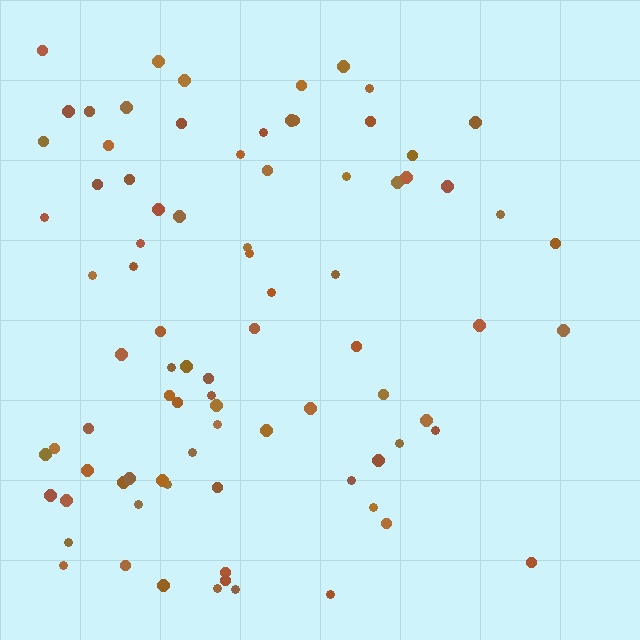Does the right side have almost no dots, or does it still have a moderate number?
Still a moderate number, just noticeably fewer than the left.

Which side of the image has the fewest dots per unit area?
The right.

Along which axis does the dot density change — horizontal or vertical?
Horizontal.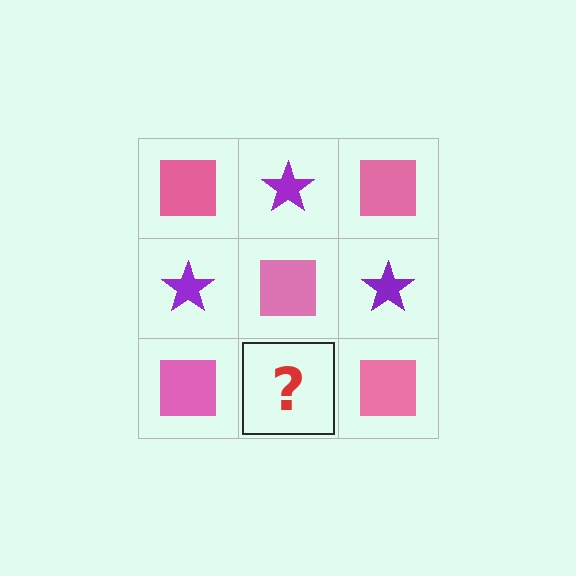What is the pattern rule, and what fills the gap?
The rule is that it alternates pink square and purple star in a checkerboard pattern. The gap should be filled with a purple star.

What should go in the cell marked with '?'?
The missing cell should contain a purple star.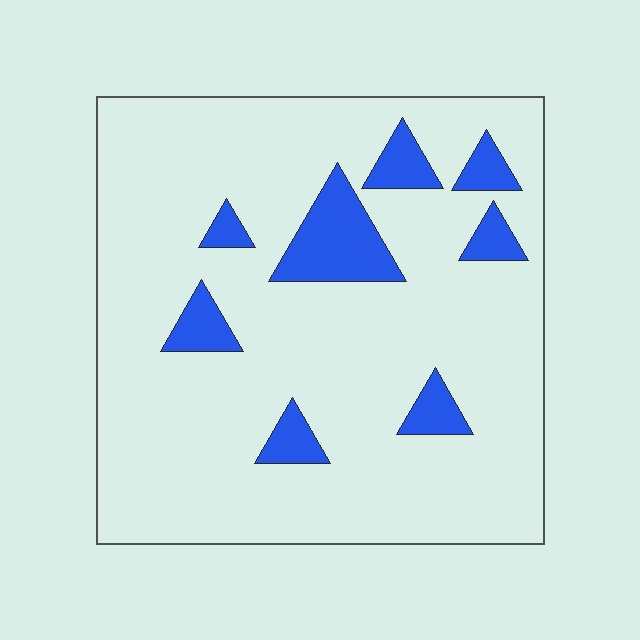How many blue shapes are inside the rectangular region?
8.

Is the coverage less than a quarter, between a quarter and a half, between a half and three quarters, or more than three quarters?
Less than a quarter.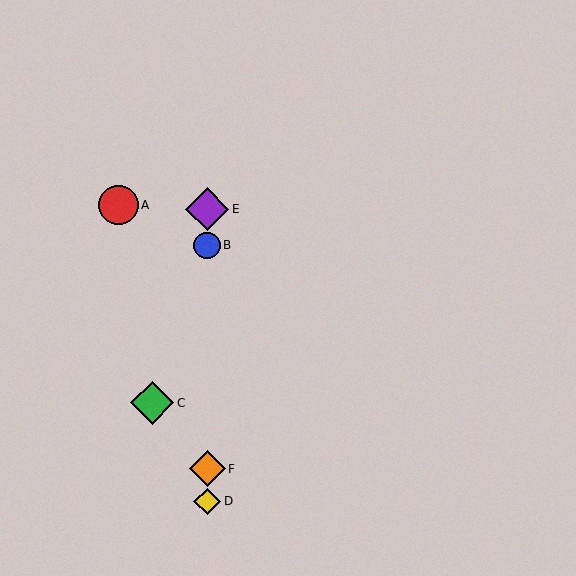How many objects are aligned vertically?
4 objects (B, D, E, F) are aligned vertically.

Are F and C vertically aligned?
No, F is at x≈207 and C is at x≈152.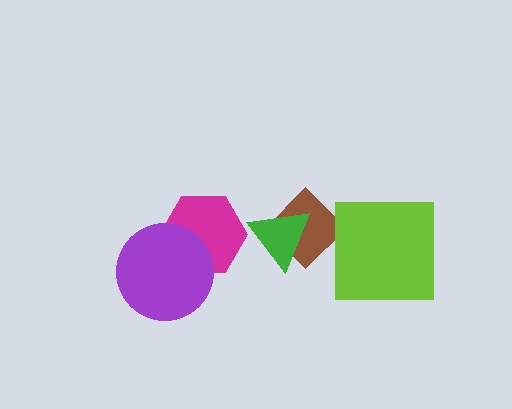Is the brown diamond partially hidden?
Yes, it is partially covered by another shape.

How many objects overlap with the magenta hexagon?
1 object overlaps with the magenta hexagon.